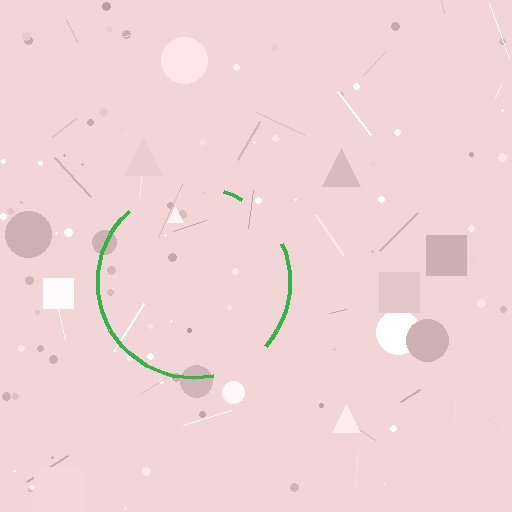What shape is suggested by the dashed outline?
The dashed outline suggests a circle.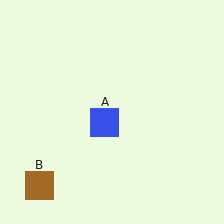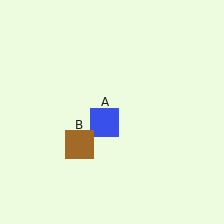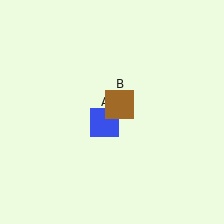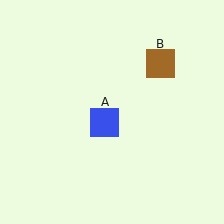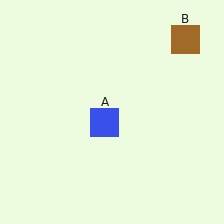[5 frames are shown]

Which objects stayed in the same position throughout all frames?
Blue square (object A) remained stationary.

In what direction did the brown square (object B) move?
The brown square (object B) moved up and to the right.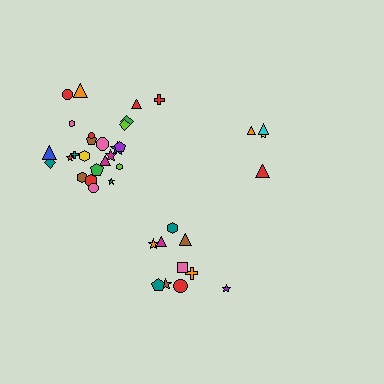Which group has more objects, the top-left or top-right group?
The top-left group.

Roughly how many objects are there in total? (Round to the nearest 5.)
Roughly 40 objects in total.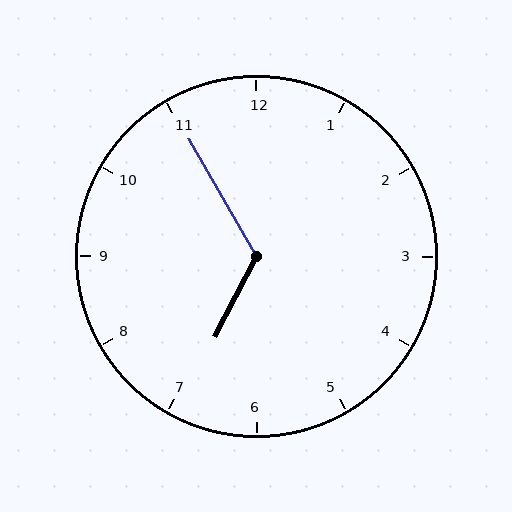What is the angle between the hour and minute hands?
Approximately 122 degrees.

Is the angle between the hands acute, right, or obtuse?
It is obtuse.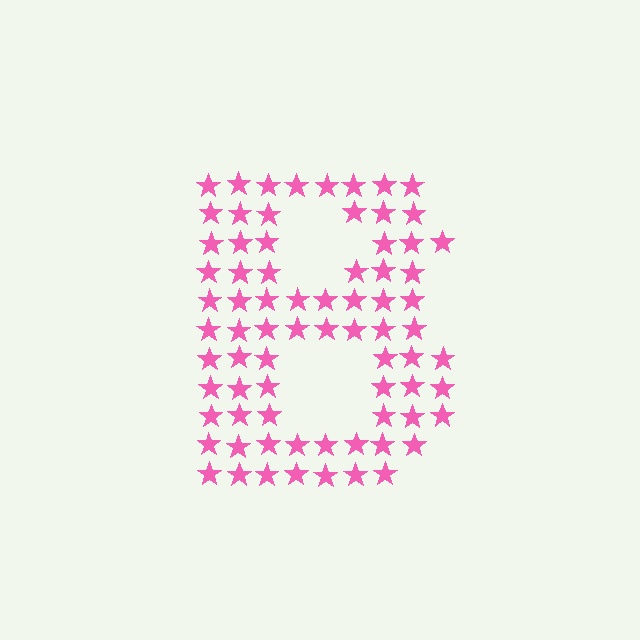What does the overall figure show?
The overall figure shows the letter B.